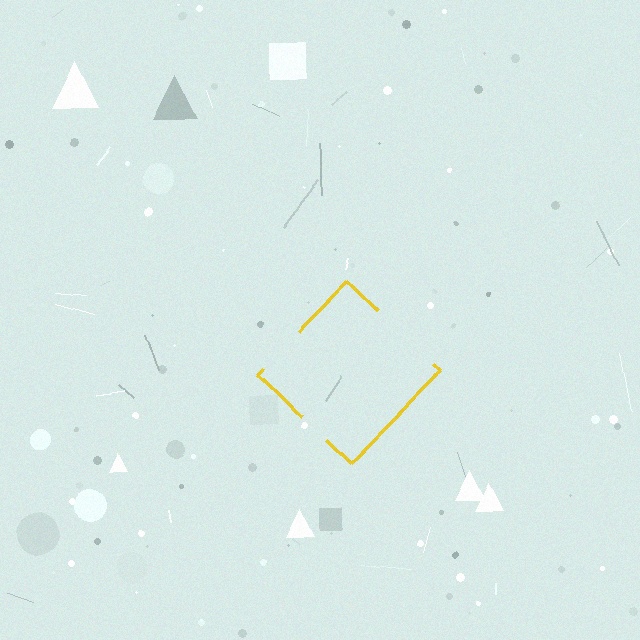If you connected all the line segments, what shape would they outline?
They would outline a diamond.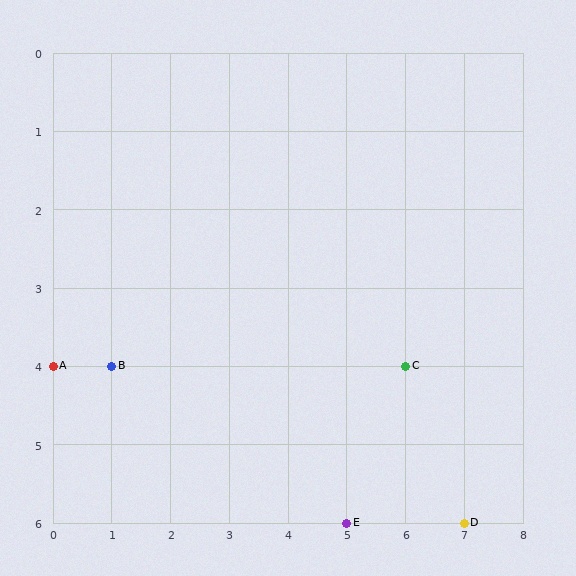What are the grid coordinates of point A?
Point A is at grid coordinates (0, 4).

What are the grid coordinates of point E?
Point E is at grid coordinates (5, 6).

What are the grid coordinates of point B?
Point B is at grid coordinates (1, 4).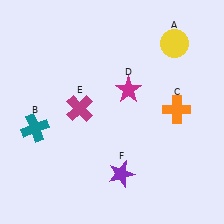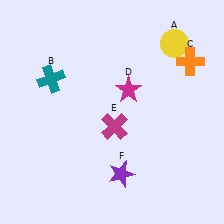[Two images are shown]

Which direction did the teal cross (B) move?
The teal cross (B) moved up.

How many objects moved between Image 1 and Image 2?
3 objects moved between the two images.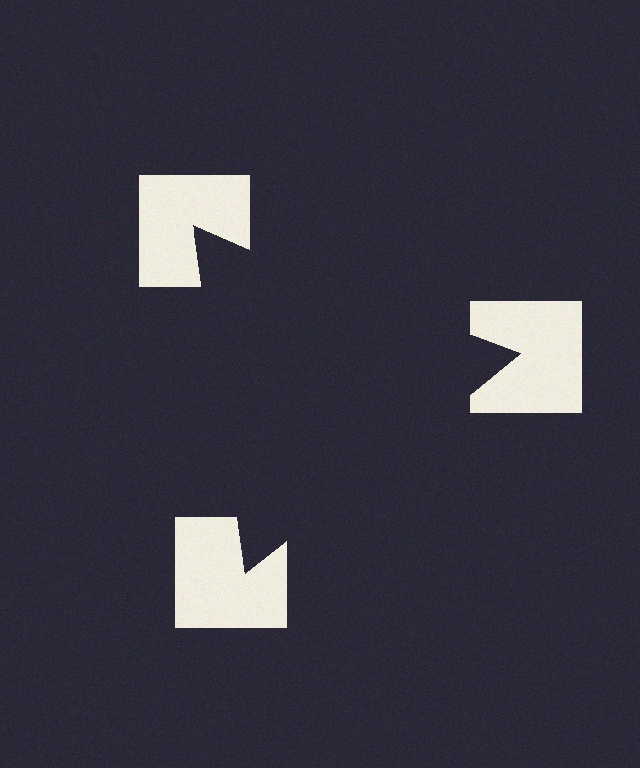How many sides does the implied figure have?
3 sides.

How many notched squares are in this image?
There are 3 — one at each vertex of the illusory triangle.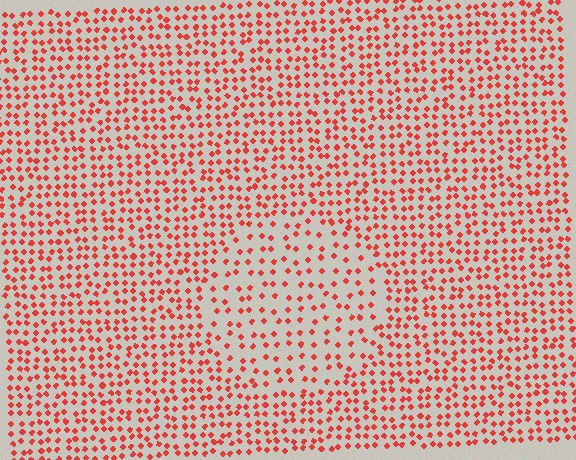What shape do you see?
I see a circle.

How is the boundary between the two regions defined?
The boundary is defined by a change in element density (approximately 1.8x ratio). All elements are the same color, size, and shape.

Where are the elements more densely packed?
The elements are more densely packed outside the circle boundary.